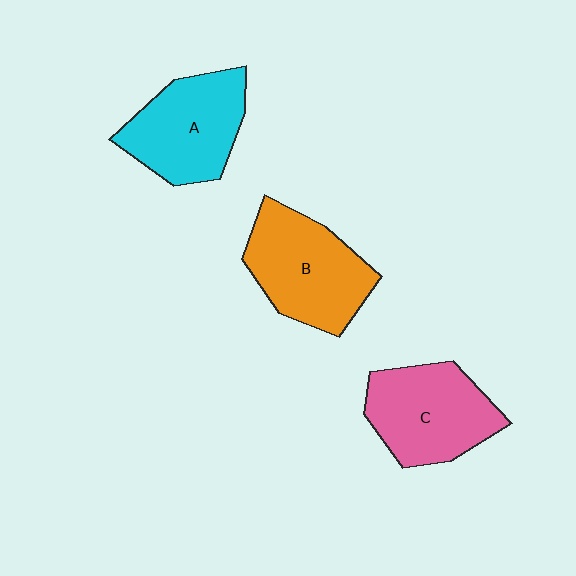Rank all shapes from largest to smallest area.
From largest to smallest: B (orange), C (pink), A (cyan).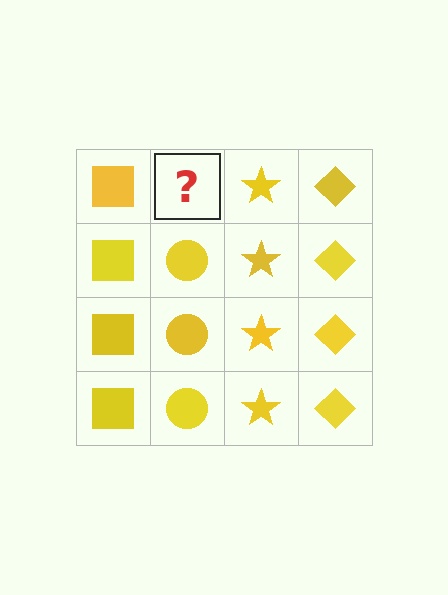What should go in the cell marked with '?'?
The missing cell should contain a yellow circle.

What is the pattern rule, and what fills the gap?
The rule is that each column has a consistent shape. The gap should be filled with a yellow circle.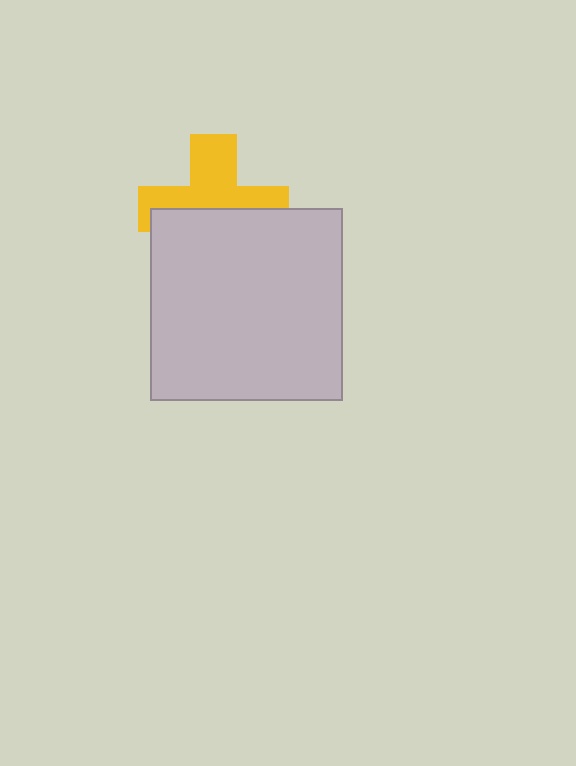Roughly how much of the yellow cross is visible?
About half of it is visible (roughly 51%).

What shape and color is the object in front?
The object in front is a light gray square.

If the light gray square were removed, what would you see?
You would see the complete yellow cross.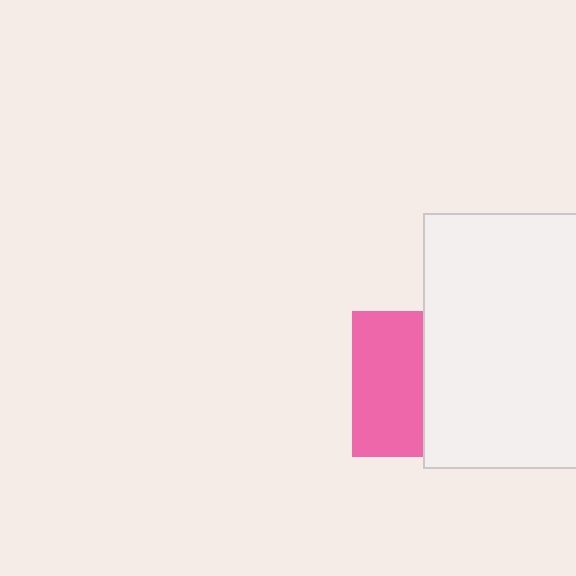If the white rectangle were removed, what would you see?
You would see the complete pink square.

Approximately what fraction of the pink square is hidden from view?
Roughly 51% of the pink square is hidden behind the white rectangle.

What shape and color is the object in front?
The object in front is a white rectangle.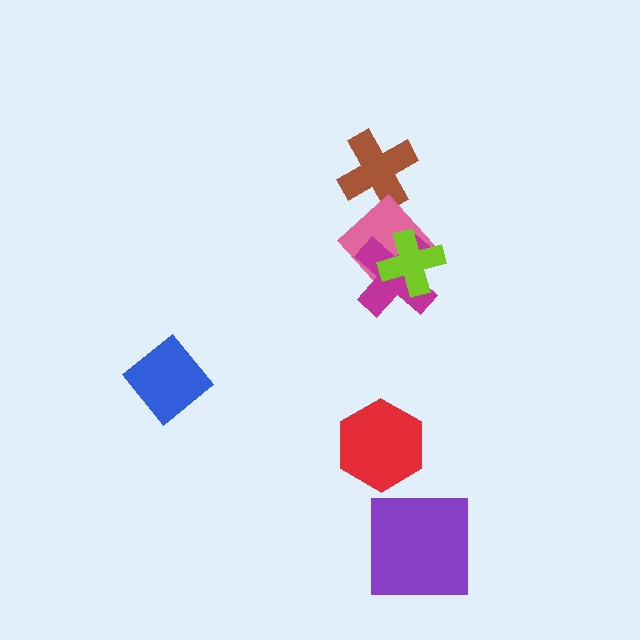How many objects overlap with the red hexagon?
0 objects overlap with the red hexagon.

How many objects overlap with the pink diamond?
2 objects overlap with the pink diamond.